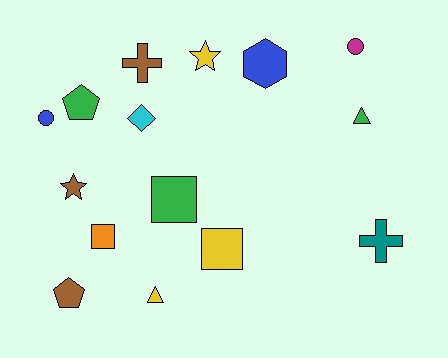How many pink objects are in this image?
There are no pink objects.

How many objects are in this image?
There are 15 objects.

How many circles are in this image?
There are 2 circles.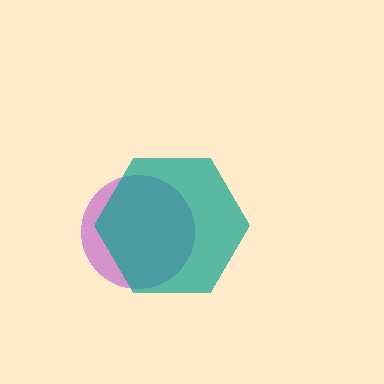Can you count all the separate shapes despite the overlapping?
Yes, there are 2 separate shapes.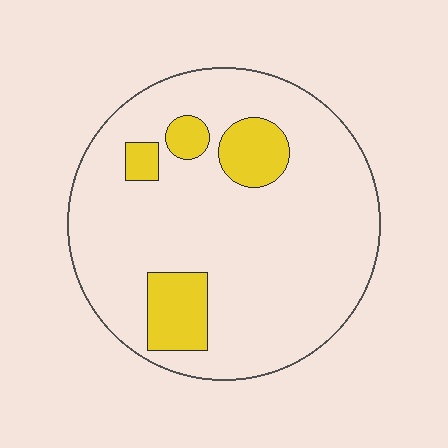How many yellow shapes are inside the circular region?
4.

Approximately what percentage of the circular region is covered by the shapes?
Approximately 15%.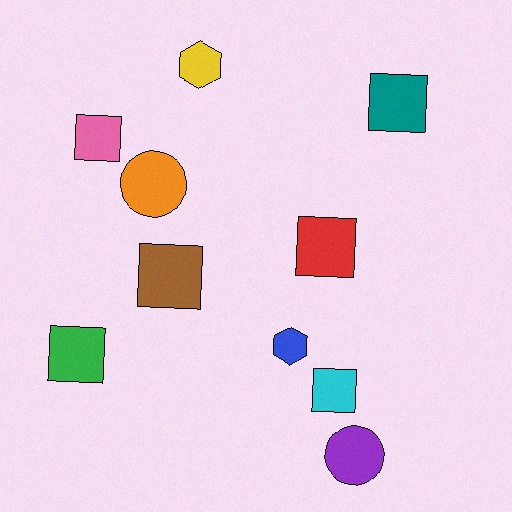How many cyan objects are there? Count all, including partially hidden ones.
There is 1 cyan object.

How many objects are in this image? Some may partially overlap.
There are 10 objects.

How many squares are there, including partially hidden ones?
There are 6 squares.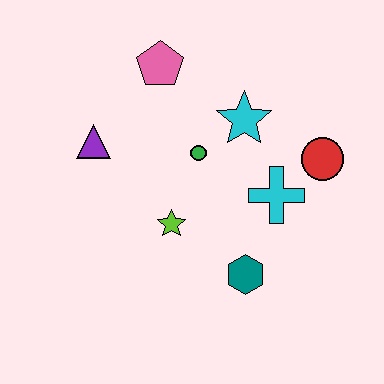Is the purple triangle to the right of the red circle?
No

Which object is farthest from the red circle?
The purple triangle is farthest from the red circle.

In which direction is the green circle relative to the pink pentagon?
The green circle is below the pink pentagon.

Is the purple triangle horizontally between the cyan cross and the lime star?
No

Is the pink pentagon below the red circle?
No